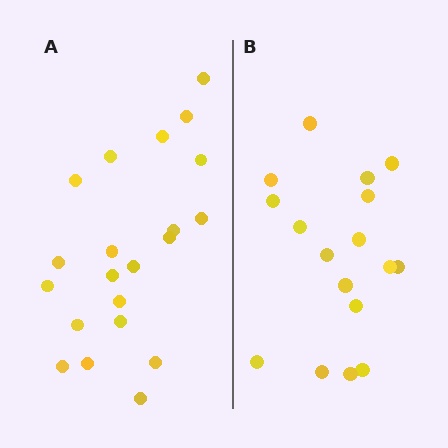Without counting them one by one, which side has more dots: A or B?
Region A (the left region) has more dots.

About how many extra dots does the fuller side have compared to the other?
Region A has about 4 more dots than region B.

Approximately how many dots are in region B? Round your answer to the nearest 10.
About 20 dots. (The exact count is 17, which rounds to 20.)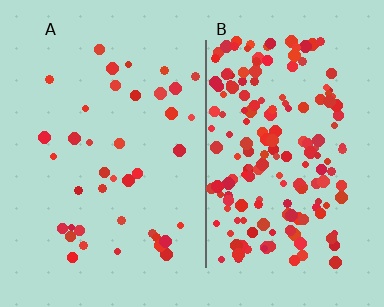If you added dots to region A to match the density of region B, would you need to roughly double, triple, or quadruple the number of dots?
Approximately quadruple.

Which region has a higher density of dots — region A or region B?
B (the right).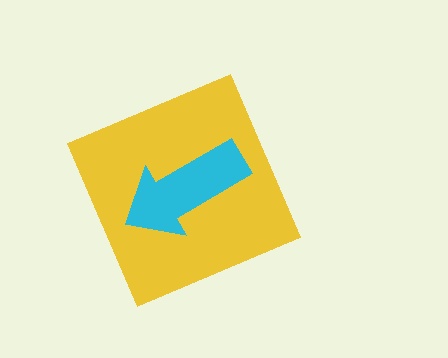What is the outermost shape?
The yellow diamond.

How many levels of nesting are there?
2.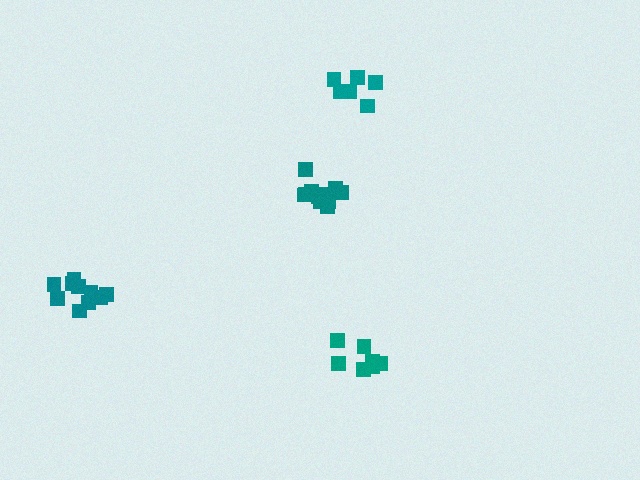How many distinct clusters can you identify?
There are 4 distinct clusters.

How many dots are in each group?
Group 1: 10 dots, Group 2: 7 dots, Group 3: 11 dots, Group 4: 6 dots (34 total).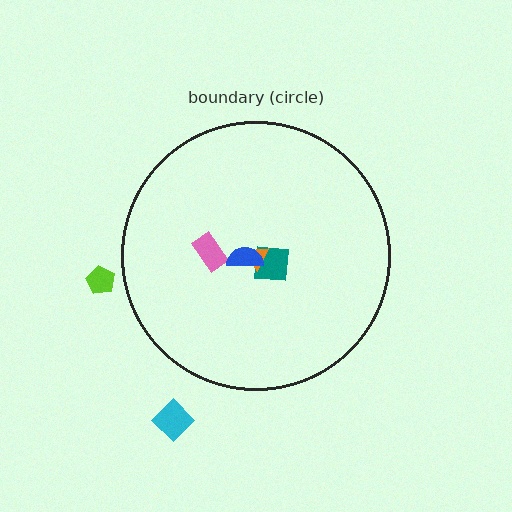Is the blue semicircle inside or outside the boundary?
Inside.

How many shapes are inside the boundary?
4 inside, 2 outside.